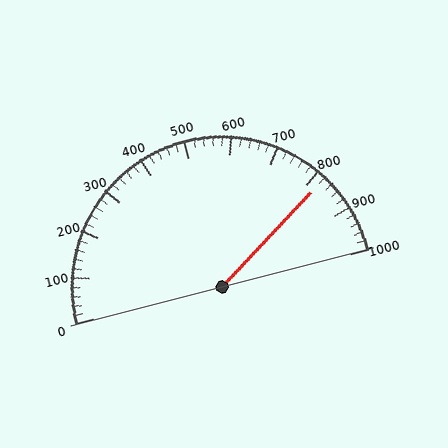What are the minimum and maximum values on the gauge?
The gauge ranges from 0 to 1000.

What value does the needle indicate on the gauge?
The needle indicates approximately 820.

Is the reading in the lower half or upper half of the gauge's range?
The reading is in the upper half of the range (0 to 1000).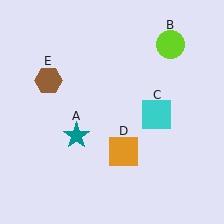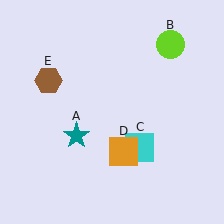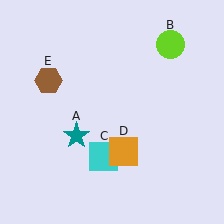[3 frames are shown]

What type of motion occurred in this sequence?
The cyan square (object C) rotated clockwise around the center of the scene.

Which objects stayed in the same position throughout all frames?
Teal star (object A) and lime circle (object B) and orange square (object D) and brown hexagon (object E) remained stationary.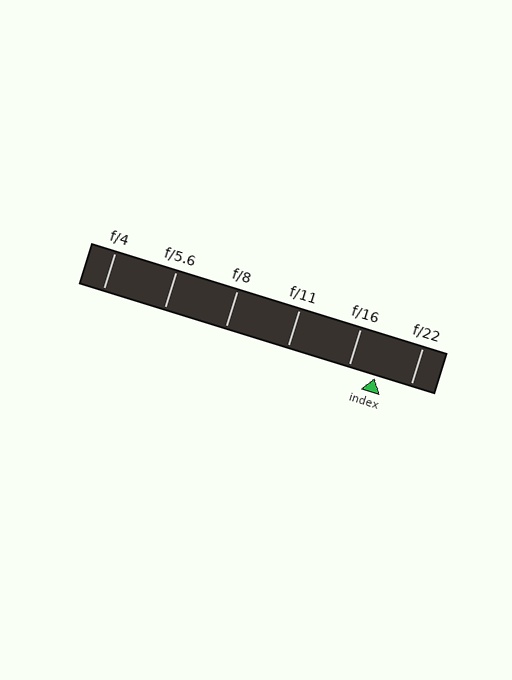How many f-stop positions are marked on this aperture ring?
There are 6 f-stop positions marked.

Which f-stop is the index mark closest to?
The index mark is closest to f/16.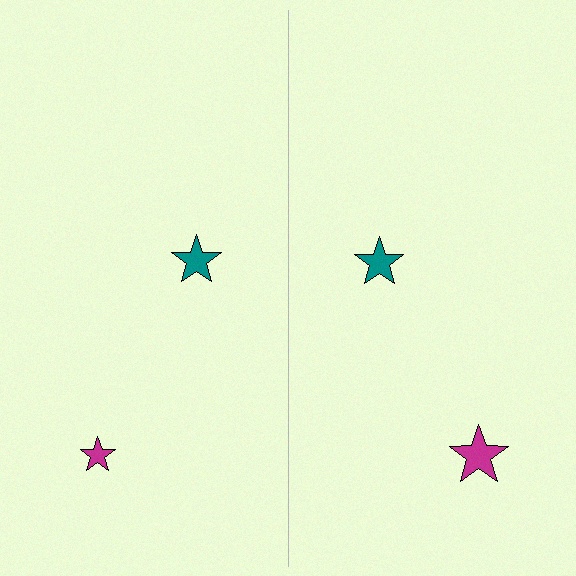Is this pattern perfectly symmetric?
No, the pattern is not perfectly symmetric. The magenta star on the right side has a different size than its mirror counterpart.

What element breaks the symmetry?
The magenta star on the right side has a different size than its mirror counterpart.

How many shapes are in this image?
There are 4 shapes in this image.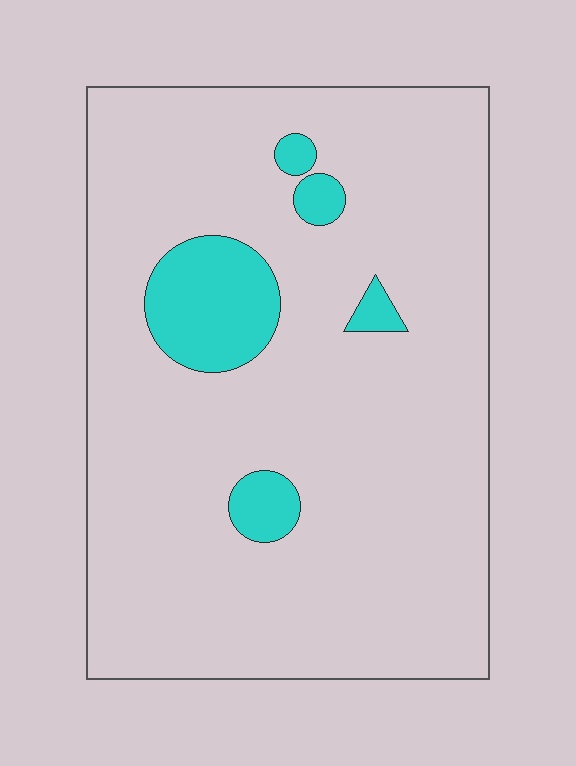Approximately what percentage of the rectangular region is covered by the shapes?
Approximately 10%.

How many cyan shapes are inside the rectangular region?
5.